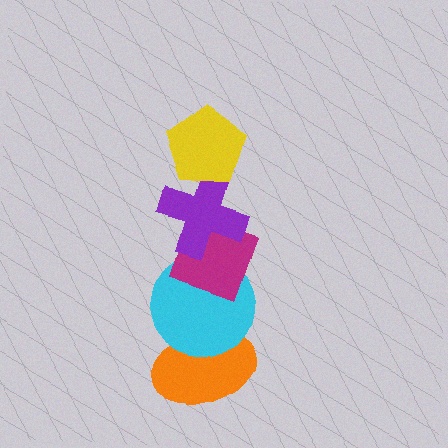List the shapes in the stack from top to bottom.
From top to bottom: the yellow pentagon, the purple cross, the magenta diamond, the cyan circle, the orange ellipse.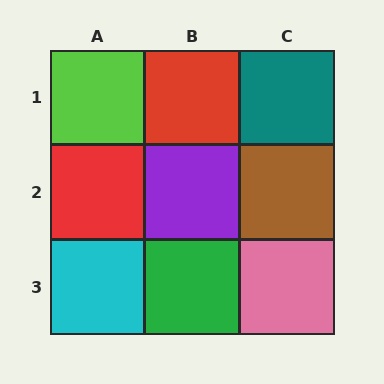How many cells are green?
1 cell is green.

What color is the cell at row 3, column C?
Pink.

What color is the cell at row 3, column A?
Cyan.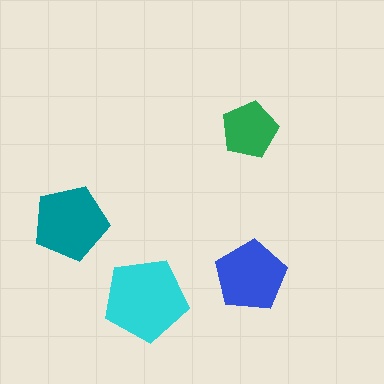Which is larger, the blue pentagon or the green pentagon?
The blue one.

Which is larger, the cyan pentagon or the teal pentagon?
The cyan one.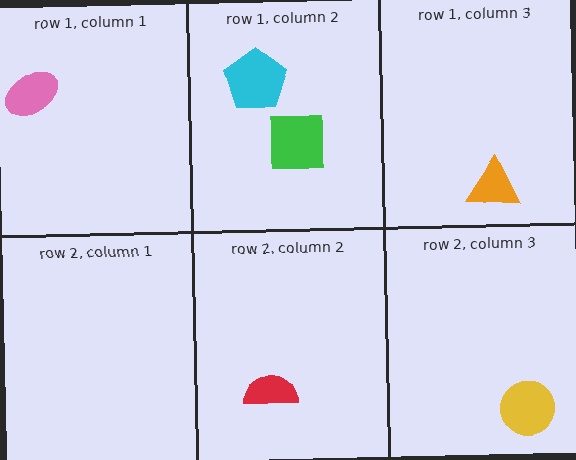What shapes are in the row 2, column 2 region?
The red semicircle.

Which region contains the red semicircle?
The row 2, column 2 region.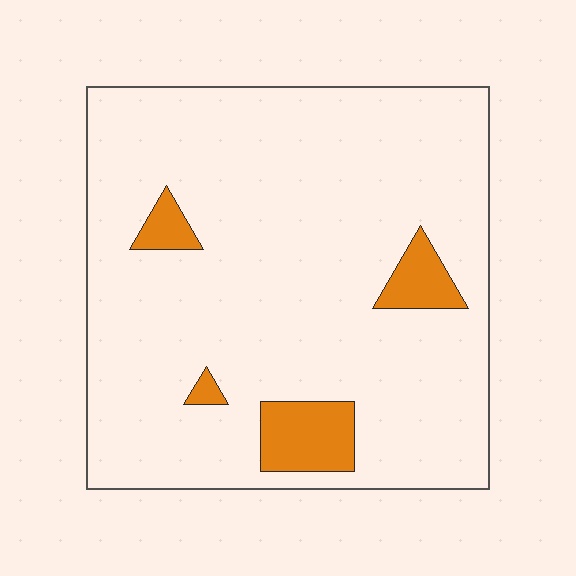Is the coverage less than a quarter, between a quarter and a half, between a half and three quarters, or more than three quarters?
Less than a quarter.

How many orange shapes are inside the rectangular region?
4.